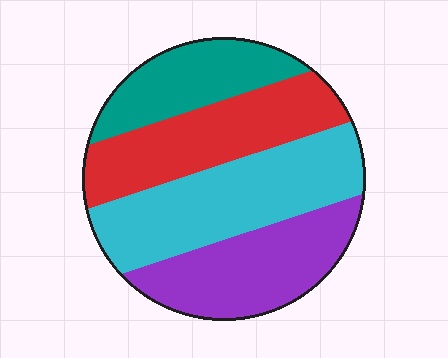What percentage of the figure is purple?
Purple takes up about one quarter (1/4) of the figure.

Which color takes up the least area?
Teal, at roughly 20%.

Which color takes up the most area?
Cyan, at roughly 30%.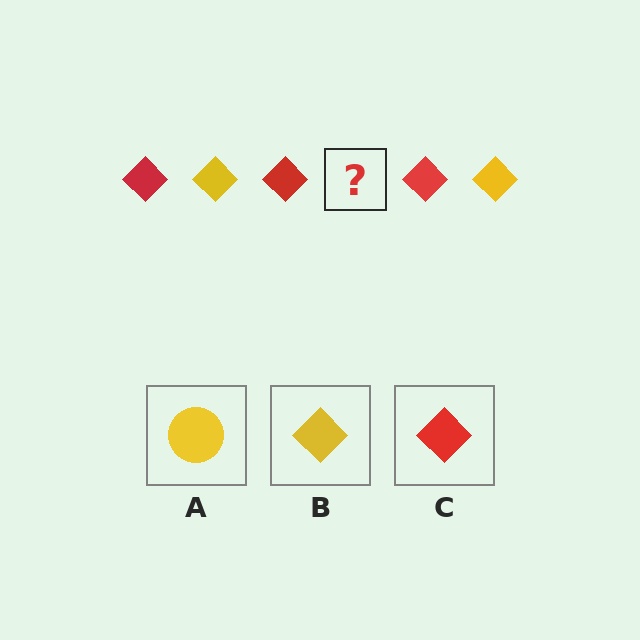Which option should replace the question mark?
Option B.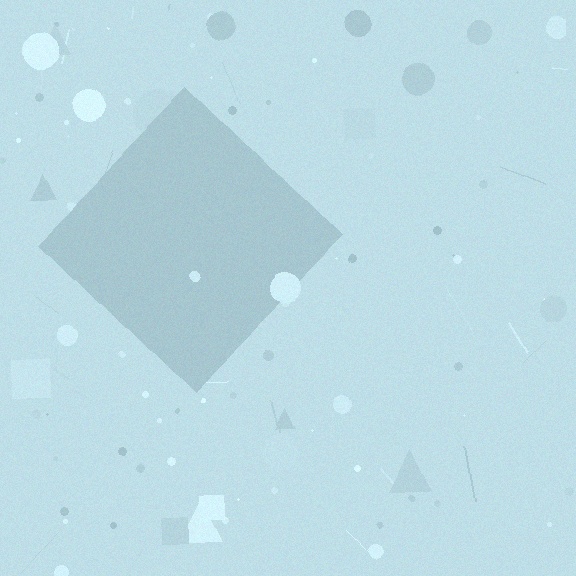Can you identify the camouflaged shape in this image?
The camouflaged shape is a diamond.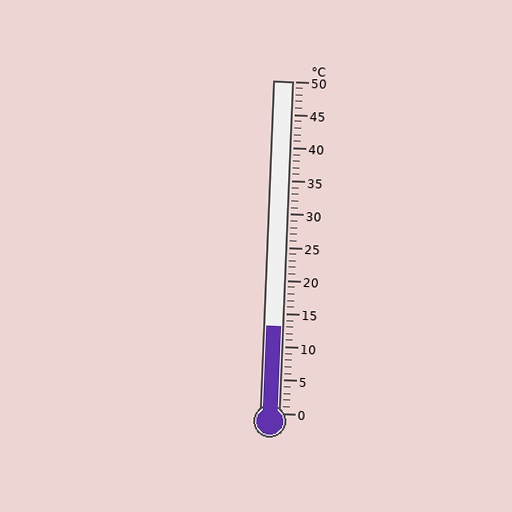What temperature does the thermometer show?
The thermometer shows approximately 13°C.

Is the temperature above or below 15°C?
The temperature is below 15°C.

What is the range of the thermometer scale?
The thermometer scale ranges from 0°C to 50°C.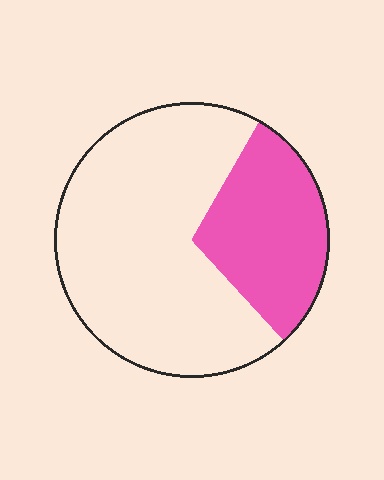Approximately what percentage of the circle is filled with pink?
Approximately 30%.